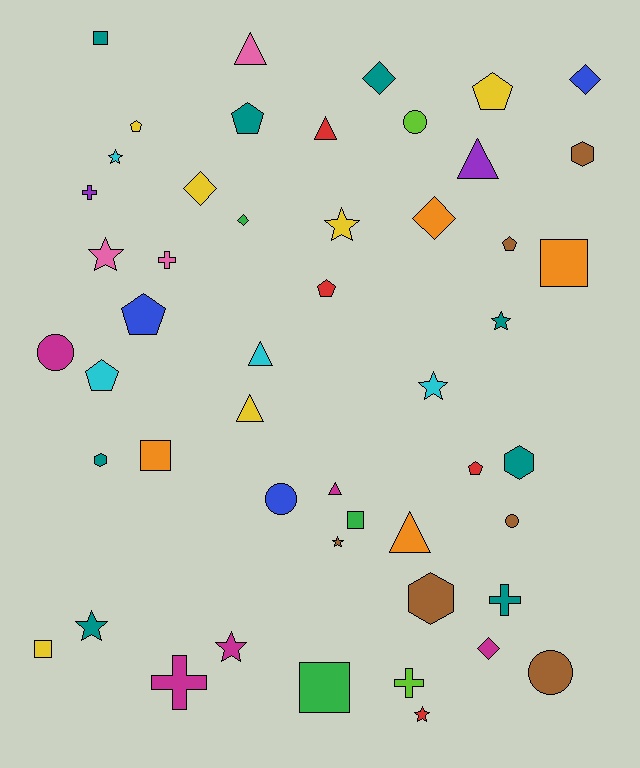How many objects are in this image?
There are 50 objects.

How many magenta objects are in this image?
There are 5 magenta objects.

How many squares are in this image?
There are 6 squares.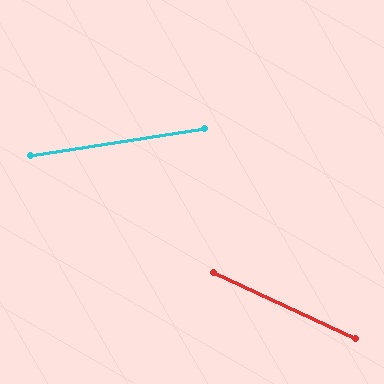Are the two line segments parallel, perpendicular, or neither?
Neither parallel nor perpendicular — they differ by about 33°.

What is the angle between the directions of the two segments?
Approximately 33 degrees.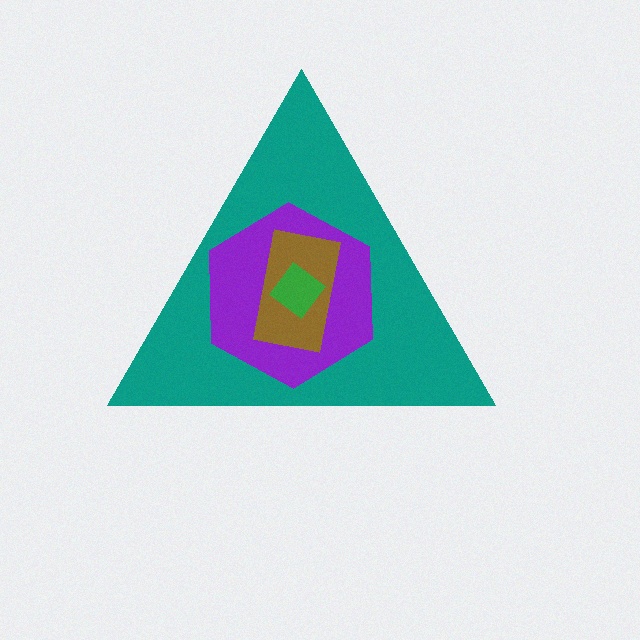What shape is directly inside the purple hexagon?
The brown rectangle.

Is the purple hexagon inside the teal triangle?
Yes.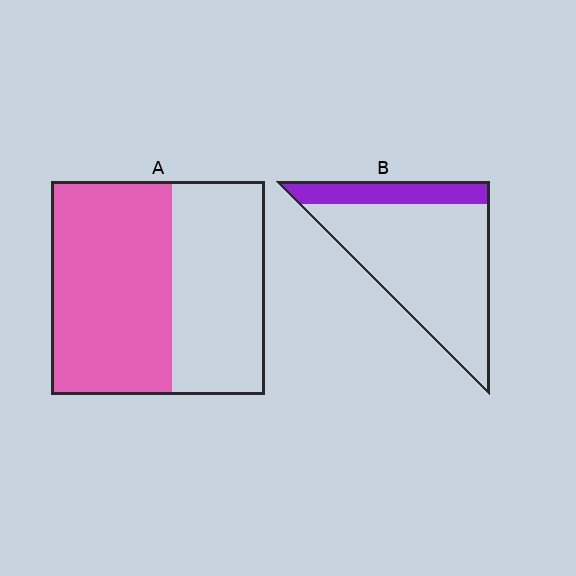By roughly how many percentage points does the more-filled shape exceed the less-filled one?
By roughly 35 percentage points (A over B).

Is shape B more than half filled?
No.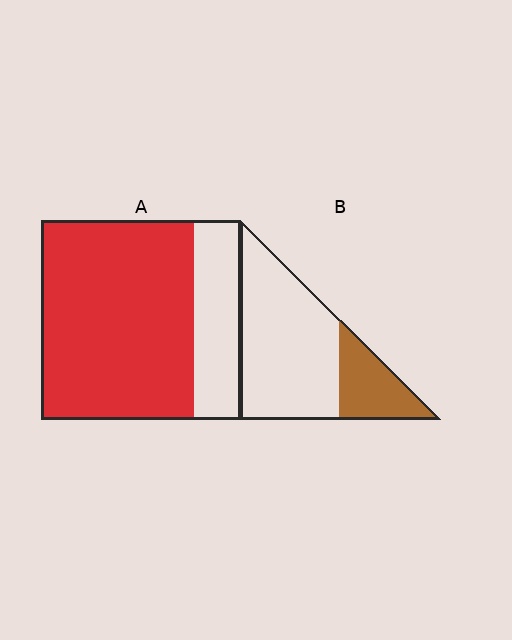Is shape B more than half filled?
No.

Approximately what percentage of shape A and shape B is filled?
A is approximately 75% and B is approximately 25%.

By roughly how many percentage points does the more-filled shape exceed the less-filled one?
By roughly 50 percentage points (A over B).